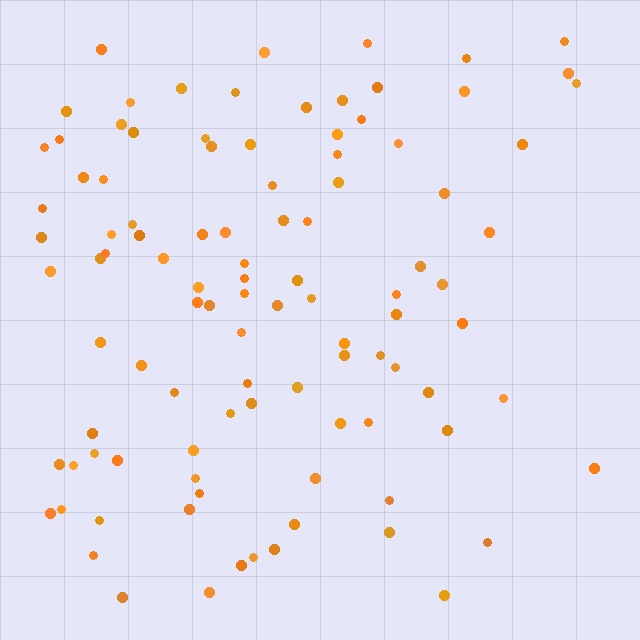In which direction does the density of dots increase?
From right to left, with the left side densest.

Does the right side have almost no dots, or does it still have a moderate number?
Still a moderate number, just noticeably fewer than the left.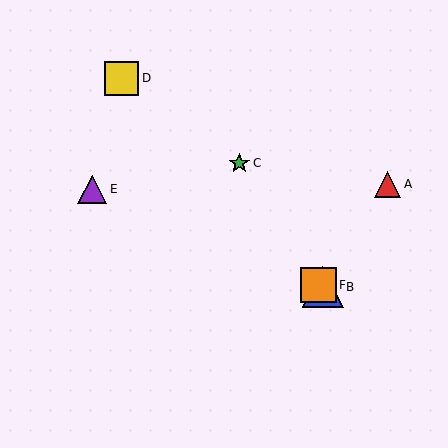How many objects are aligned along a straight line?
3 objects (B, E, F) are aligned along a straight line.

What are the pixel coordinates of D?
Object D is at (122, 78).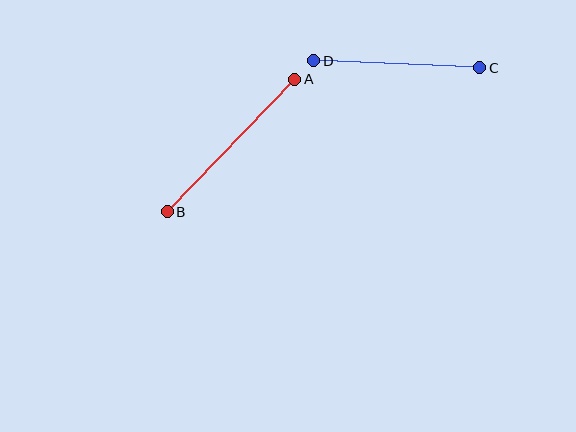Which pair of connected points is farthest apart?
Points A and B are farthest apart.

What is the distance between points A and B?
The distance is approximately 184 pixels.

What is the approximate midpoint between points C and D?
The midpoint is at approximately (397, 64) pixels.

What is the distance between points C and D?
The distance is approximately 166 pixels.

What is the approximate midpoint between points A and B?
The midpoint is at approximately (231, 145) pixels.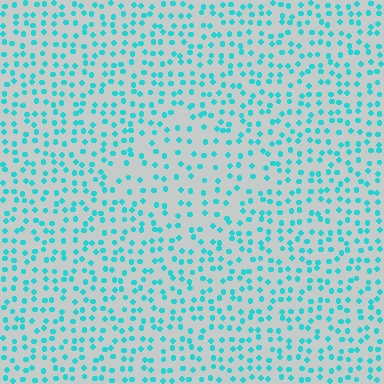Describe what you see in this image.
The image contains small cyan elements arranged at two different densities. A diamond-shaped region is visible where the elements are less densely packed than the surrounding area.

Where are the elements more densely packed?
The elements are more densely packed outside the diamond boundary.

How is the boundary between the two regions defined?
The boundary is defined by a change in element density (approximately 1.6x ratio). All elements are the same color, size, and shape.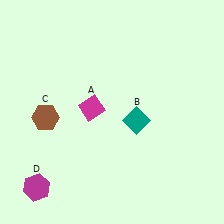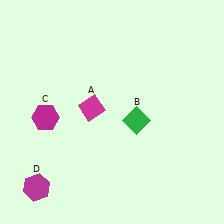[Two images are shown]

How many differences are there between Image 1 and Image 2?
There are 2 differences between the two images.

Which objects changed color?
B changed from teal to green. C changed from brown to magenta.